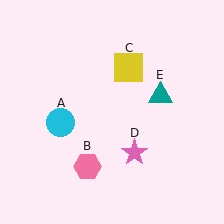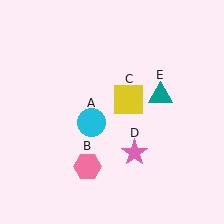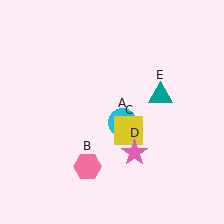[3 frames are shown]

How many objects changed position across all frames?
2 objects changed position: cyan circle (object A), yellow square (object C).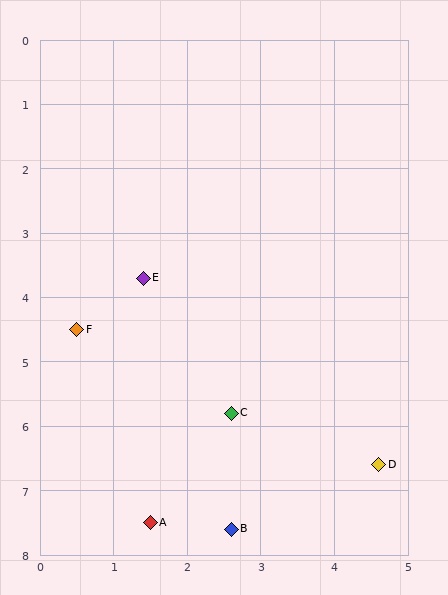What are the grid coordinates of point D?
Point D is at approximately (4.6, 6.6).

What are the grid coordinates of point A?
Point A is at approximately (1.5, 7.5).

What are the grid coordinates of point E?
Point E is at approximately (1.4, 3.7).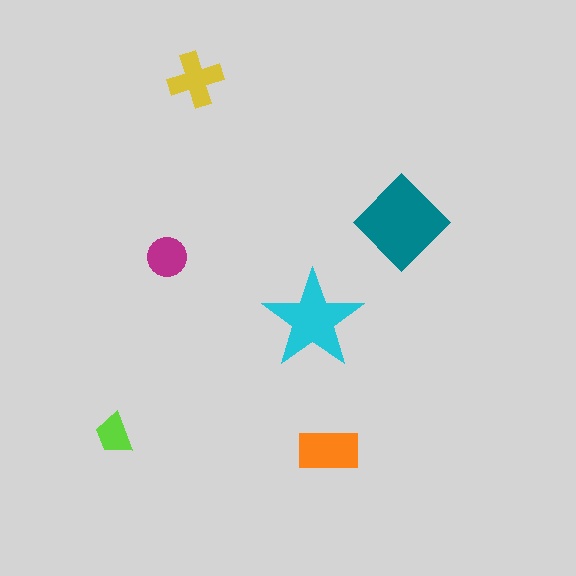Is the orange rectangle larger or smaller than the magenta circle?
Larger.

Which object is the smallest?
The lime trapezoid.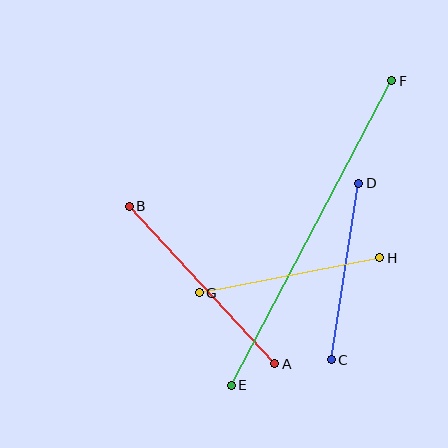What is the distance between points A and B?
The distance is approximately 214 pixels.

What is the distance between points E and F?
The distance is approximately 344 pixels.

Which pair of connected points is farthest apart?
Points E and F are farthest apart.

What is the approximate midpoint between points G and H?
The midpoint is at approximately (289, 275) pixels.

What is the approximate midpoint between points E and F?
The midpoint is at approximately (312, 233) pixels.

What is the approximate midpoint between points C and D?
The midpoint is at approximately (345, 272) pixels.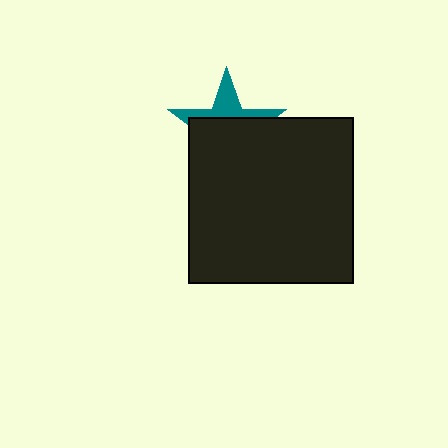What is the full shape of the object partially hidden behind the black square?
The partially hidden object is a teal star.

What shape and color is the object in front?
The object in front is a black square.